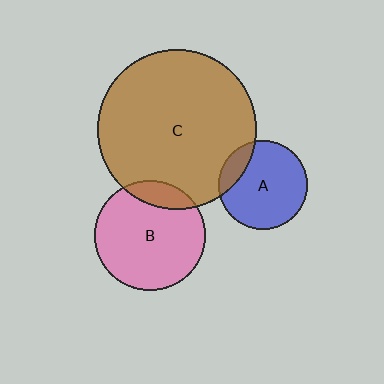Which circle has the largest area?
Circle C (brown).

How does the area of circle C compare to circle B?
Approximately 2.1 times.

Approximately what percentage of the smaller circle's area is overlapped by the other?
Approximately 15%.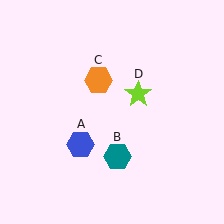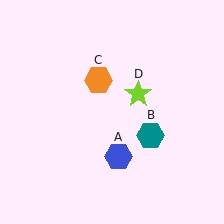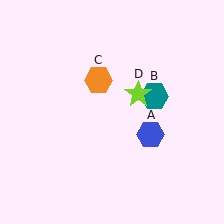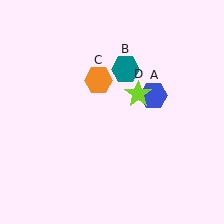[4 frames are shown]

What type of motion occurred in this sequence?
The blue hexagon (object A), teal hexagon (object B) rotated counterclockwise around the center of the scene.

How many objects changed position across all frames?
2 objects changed position: blue hexagon (object A), teal hexagon (object B).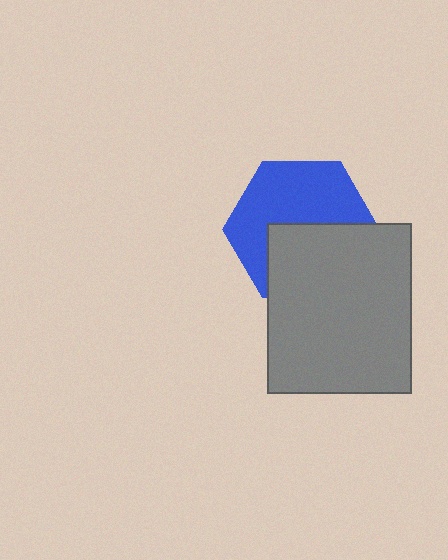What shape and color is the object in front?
The object in front is a gray rectangle.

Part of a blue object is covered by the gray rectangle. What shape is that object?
It is a hexagon.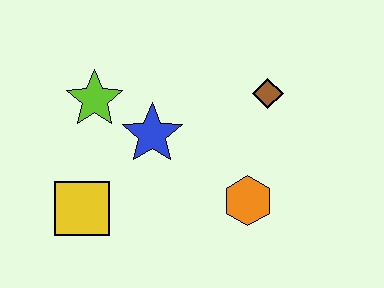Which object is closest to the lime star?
The blue star is closest to the lime star.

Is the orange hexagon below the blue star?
Yes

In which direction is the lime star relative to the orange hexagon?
The lime star is to the left of the orange hexagon.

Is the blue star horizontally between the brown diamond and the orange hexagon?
No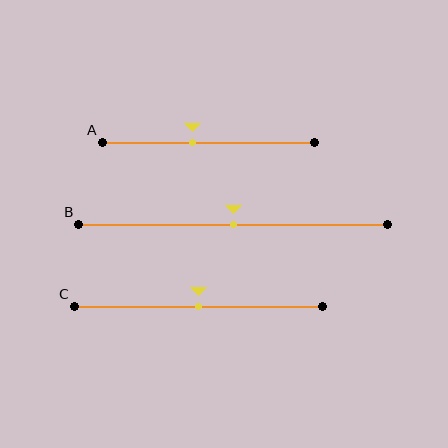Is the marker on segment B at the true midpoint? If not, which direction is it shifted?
Yes, the marker on segment B is at the true midpoint.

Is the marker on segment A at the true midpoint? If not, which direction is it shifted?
No, the marker on segment A is shifted to the left by about 7% of the segment length.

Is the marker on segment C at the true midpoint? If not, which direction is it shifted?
Yes, the marker on segment C is at the true midpoint.